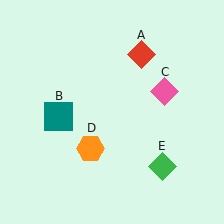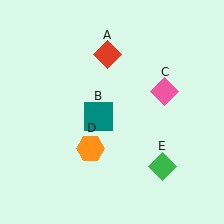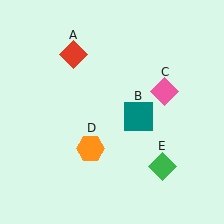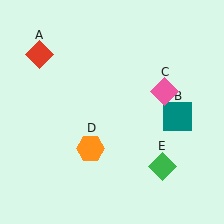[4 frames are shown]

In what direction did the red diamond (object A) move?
The red diamond (object A) moved left.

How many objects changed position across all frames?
2 objects changed position: red diamond (object A), teal square (object B).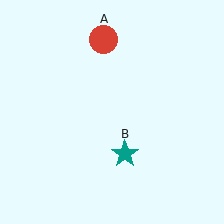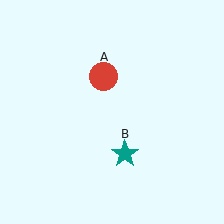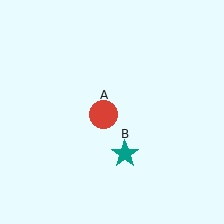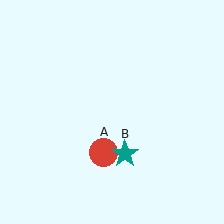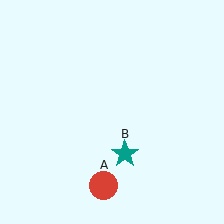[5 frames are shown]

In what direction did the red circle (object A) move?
The red circle (object A) moved down.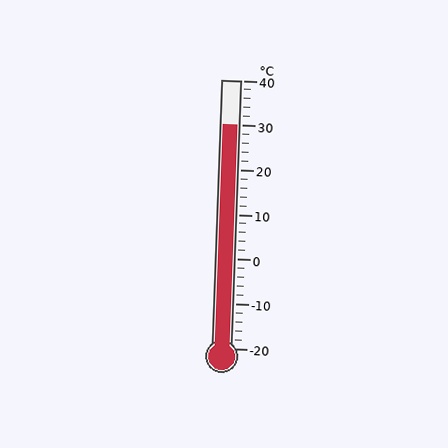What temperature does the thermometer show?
The thermometer shows approximately 30°C.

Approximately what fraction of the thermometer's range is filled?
The thermometer is filled to approximately 85% of its range.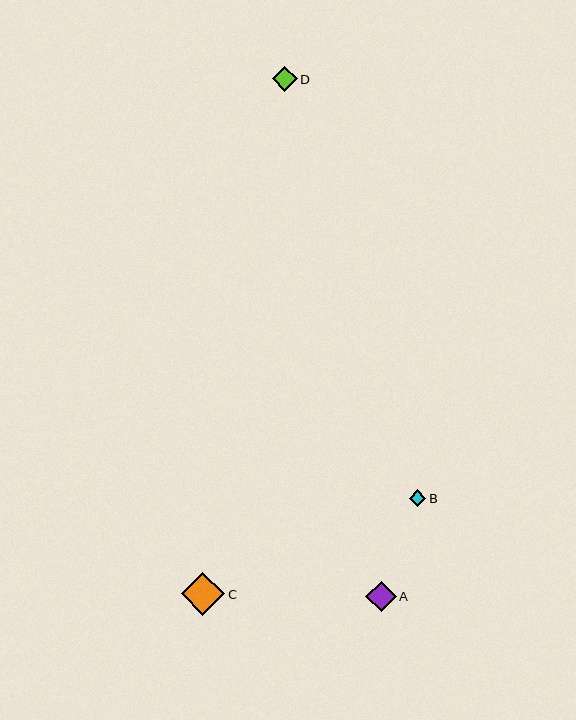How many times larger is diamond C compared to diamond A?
Diamond C is approximately 1.4 times the size of diamond A.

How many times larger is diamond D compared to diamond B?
Diamond D is approximately 1.5 times the size of diamond B.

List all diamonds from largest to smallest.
From largest to smallest: C, A, D, B.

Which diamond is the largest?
Diamond C is the largest with a size of approximately 43 pixels.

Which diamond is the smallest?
Diamond B is the smallest with a size of approximately 17 pixels.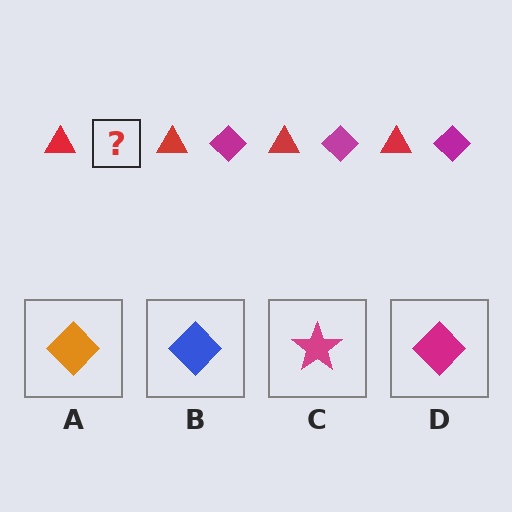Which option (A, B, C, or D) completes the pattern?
D.